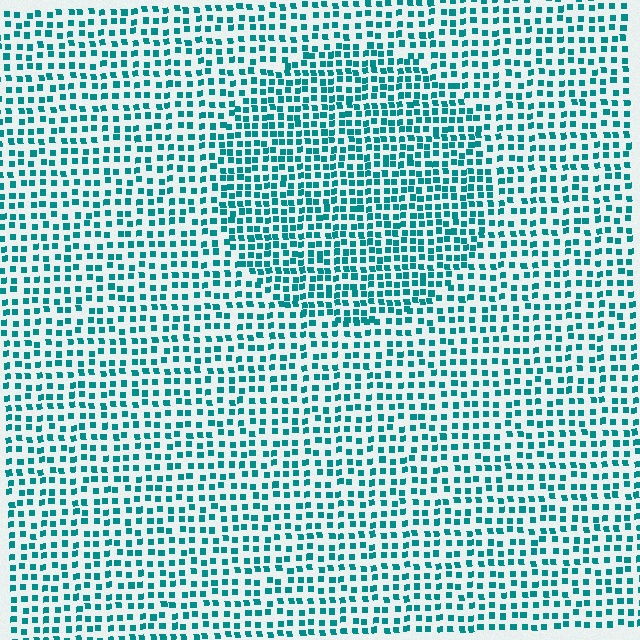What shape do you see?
I see a circle.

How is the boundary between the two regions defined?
The boundary is defined by a change in element density (approximately 1.5x ratio). All elements are the same color, size, and shape.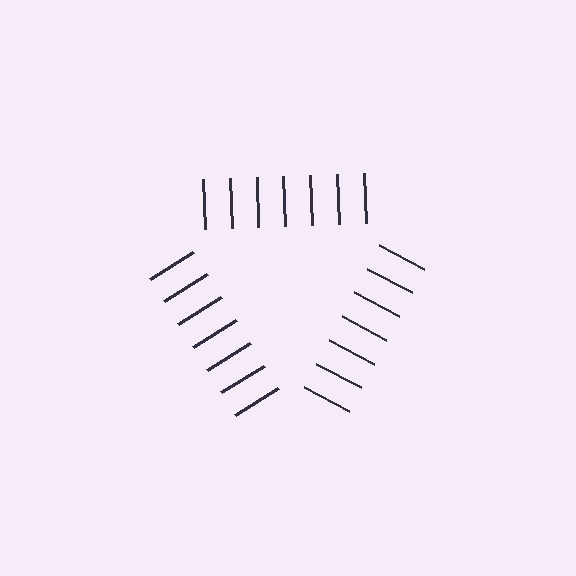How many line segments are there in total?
21 — 7 along each of the 3 edges.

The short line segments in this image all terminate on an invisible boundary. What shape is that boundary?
An illusory triangle — the line segments terminate on its edges but no continuous stroke is drawn.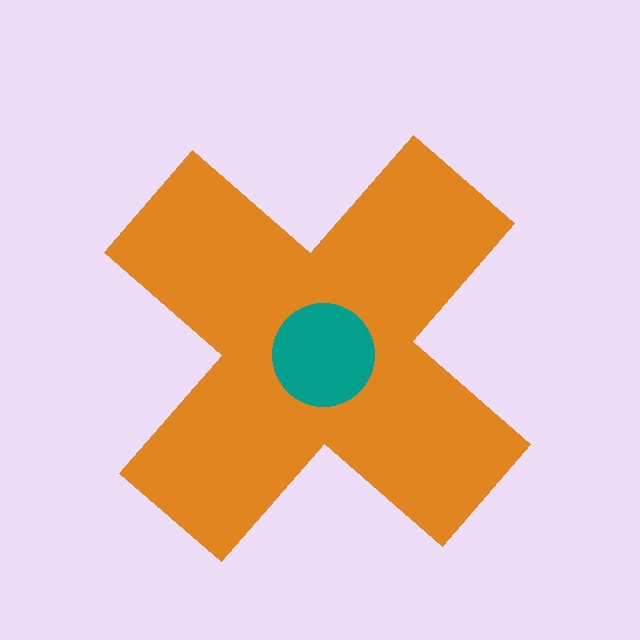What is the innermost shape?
The teal circle.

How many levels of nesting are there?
2.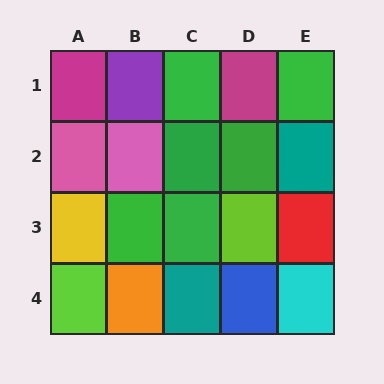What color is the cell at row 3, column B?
Green.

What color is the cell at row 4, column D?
Blue.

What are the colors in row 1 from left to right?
Magenta, purple, green, magenta, green.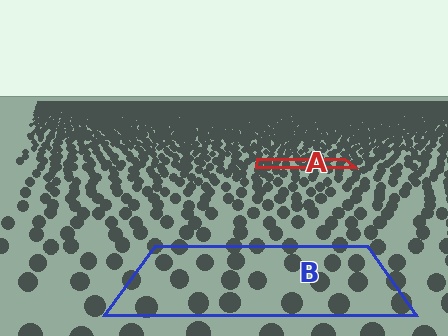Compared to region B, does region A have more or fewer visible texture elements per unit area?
Region A has more texture elements per unit area — they are packed more densely because it is farther away.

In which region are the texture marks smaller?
The texture marks are smaller in region A, because it is farther away.